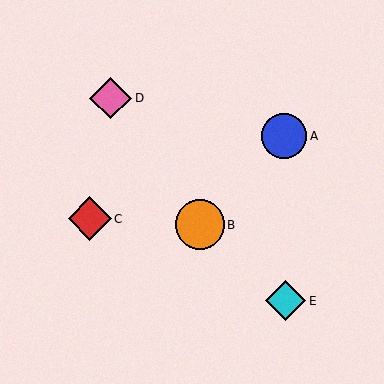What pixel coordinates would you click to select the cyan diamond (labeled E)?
Click at (286, 301) to select the cyan diamond E.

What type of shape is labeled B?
Shape B is an orange circle.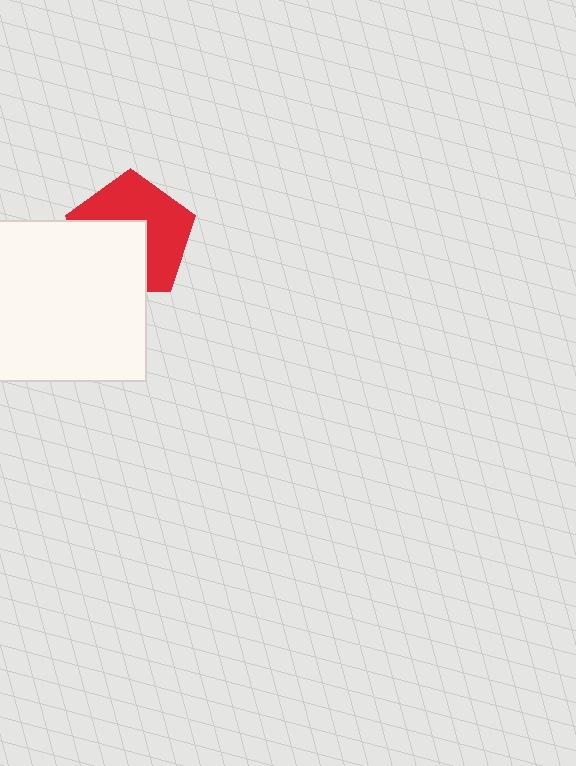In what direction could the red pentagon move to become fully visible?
The red pentagon could move toward the upper-right. That would shift it out from behind the white square entirely.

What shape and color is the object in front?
The object in front is a white square.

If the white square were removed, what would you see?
You would see the complete red pentagon.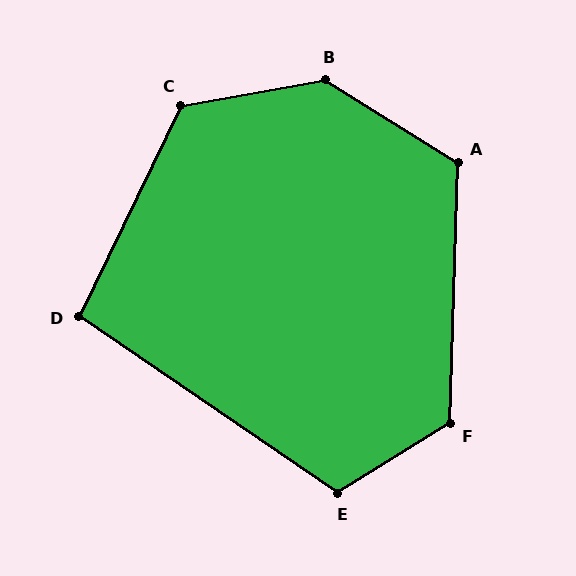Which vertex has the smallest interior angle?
D, at approximately 98 degrees.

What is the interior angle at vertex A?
Approximately 120 degrees (obtuse).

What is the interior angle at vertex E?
Approximately 114 degrees (obtuse).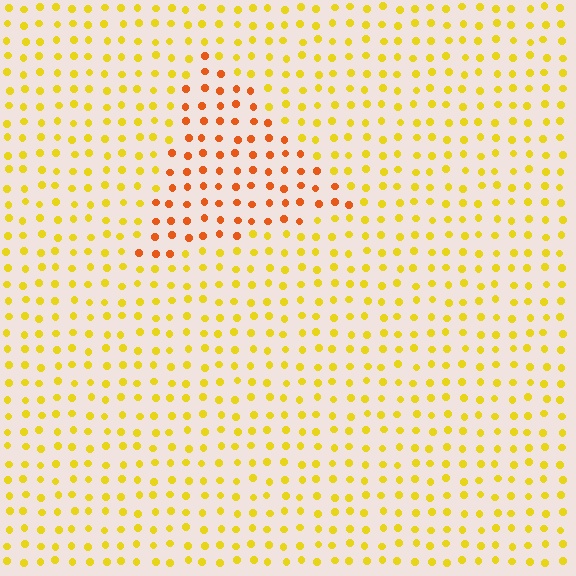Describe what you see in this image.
The image is filled with small yellow elements in a uniform arrangement. A triangle-shaped region is visible where the elements are tinted to a slightly different hue, forming a subtle color boundary.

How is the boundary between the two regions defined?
The boundary is defined purely by a slight shift in hue (about 36 degrees). Spacing, size, and orientation are identical on both sides.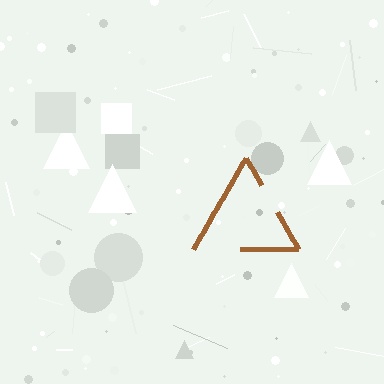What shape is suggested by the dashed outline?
The dashed outline suggests a triangle.